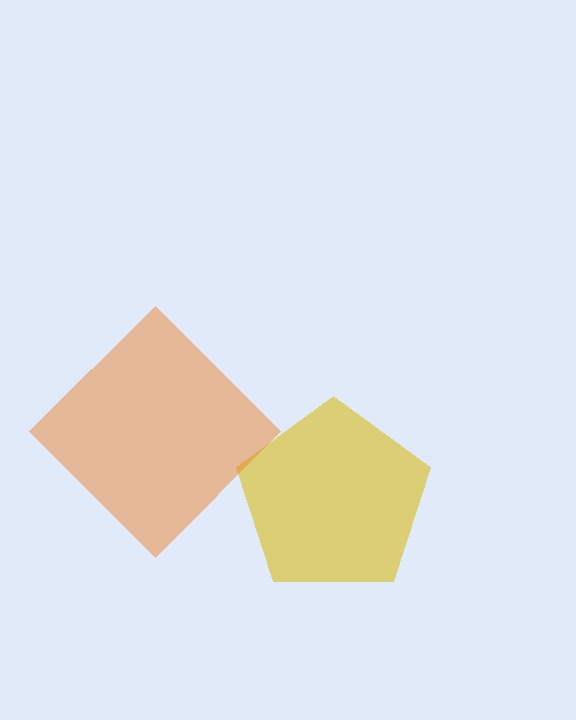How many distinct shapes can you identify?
There are 2 distinct shapes: a yellow pentagon, an orange diamond.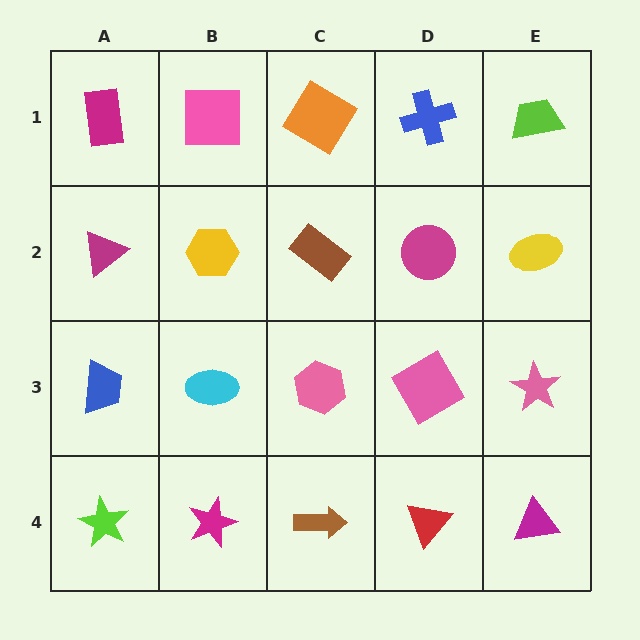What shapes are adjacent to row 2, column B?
A pink square (row 1, column B), a cyan ellipse (row 3, column B), a magenta triangle (row 2, column A), a brown rectangle (row 2, column C).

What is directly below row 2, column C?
A pink hexagon.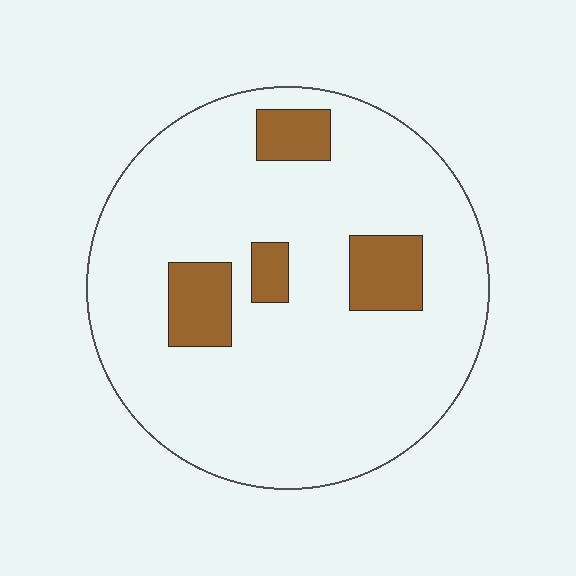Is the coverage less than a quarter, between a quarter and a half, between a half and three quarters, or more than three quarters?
Less than a quarter.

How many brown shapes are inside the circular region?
4.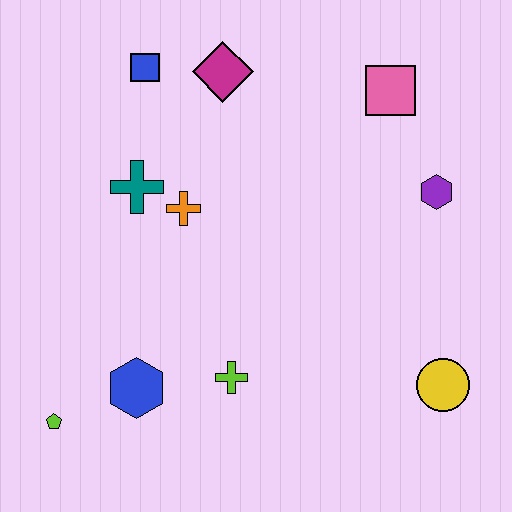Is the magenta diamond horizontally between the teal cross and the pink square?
Yes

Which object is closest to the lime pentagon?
The blue hexagon is closest to the lime pentagon.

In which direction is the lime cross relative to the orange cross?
The lime cross is below the orange cross.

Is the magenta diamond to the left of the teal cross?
No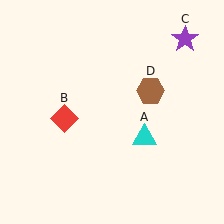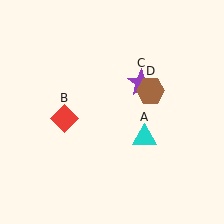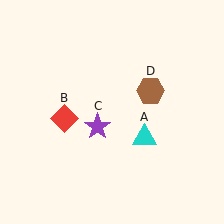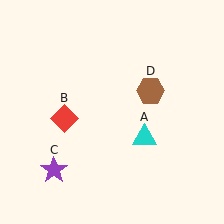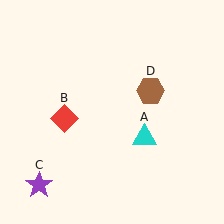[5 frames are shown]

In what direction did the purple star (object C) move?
The purple star (object C) moved down and to the left.